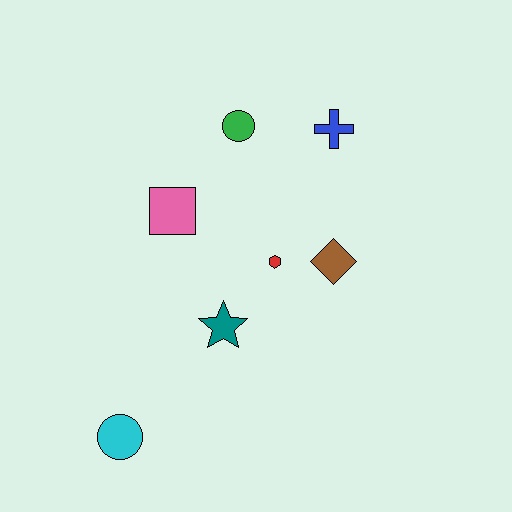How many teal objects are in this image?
There is 1 teal object.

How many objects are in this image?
There are 7 objects.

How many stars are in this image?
There is 1 star.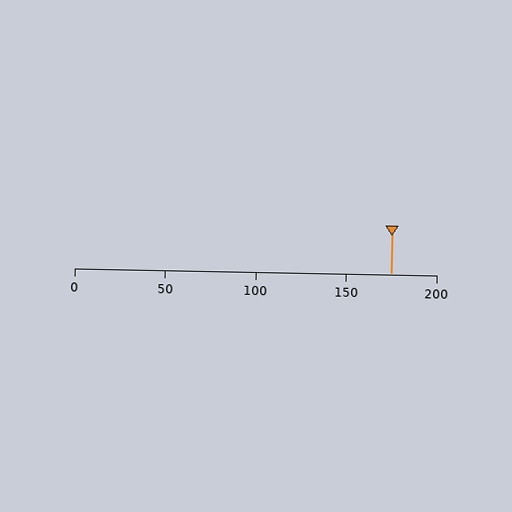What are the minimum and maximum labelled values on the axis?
The axis runs from 0 to 200.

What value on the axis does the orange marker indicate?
The marker indicates approximately 175.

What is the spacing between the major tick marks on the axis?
The major ticks are spaced 50 apart.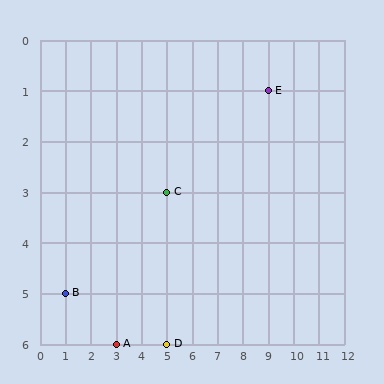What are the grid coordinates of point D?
Point D is at grid coordinates (5, 6).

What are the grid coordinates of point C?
Point C is at grid coordinates (5, 3).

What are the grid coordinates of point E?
Point E is at grid coordinates (9, 1).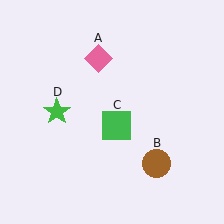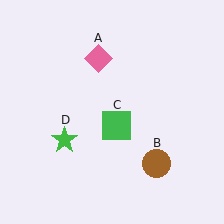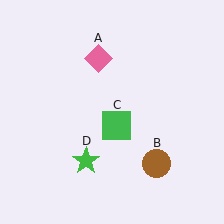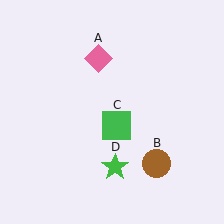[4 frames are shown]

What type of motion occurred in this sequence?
The green star (object D) rotated counterclockwise around the center of the scene.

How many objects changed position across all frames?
1 object changed position: green star (object D).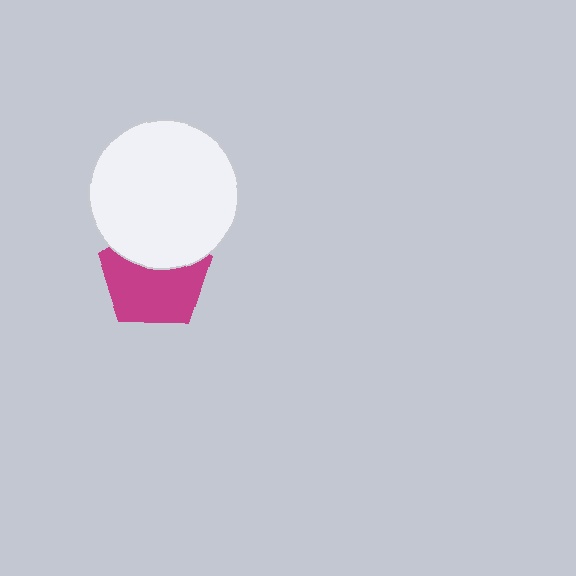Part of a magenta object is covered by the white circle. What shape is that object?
It is a pentagon.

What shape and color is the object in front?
The object in front is a white circle.